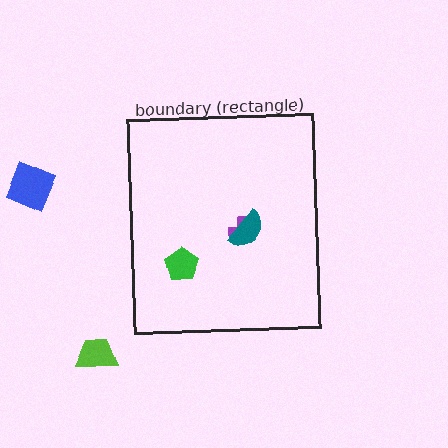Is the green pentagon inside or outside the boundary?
Inside.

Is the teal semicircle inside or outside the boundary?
Inside.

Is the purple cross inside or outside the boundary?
Inside.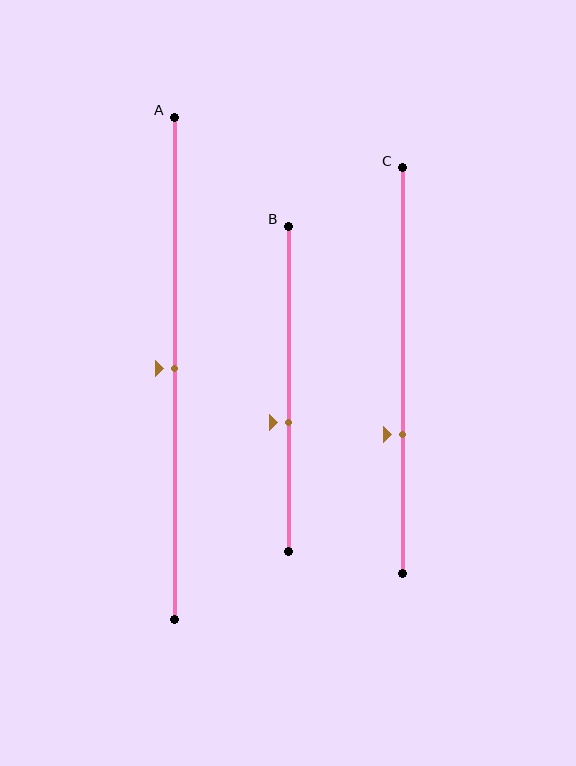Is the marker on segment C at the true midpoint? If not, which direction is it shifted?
No, the marker on segment C is shifted downward by about 16% of the segment length.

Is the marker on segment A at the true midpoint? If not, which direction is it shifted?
Yes, the marker on segment A is at the true midpoint.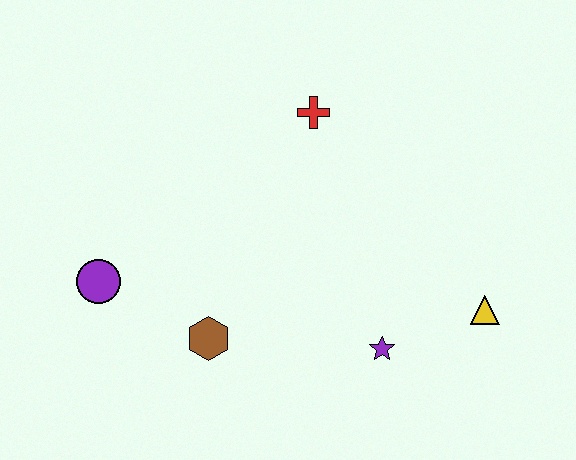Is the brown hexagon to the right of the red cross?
No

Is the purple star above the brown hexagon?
No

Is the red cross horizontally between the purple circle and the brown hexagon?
No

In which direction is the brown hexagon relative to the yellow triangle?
The brown hexagon is to the left of the yellow triangle.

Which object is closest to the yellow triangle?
The purple star is closest to the yellow triangle.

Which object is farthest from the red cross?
The purple circle is farthest from the red cross.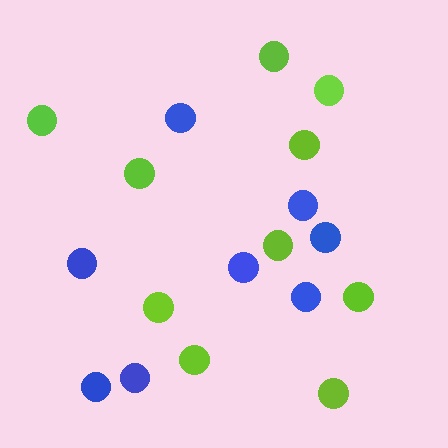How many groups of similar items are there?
There are 2 groups: one group of lime circles (10) and one group of blue circles (8).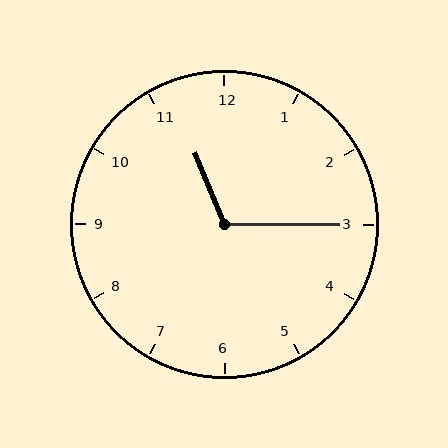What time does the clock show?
11:15.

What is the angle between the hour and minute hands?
Approximately 112 degrees.